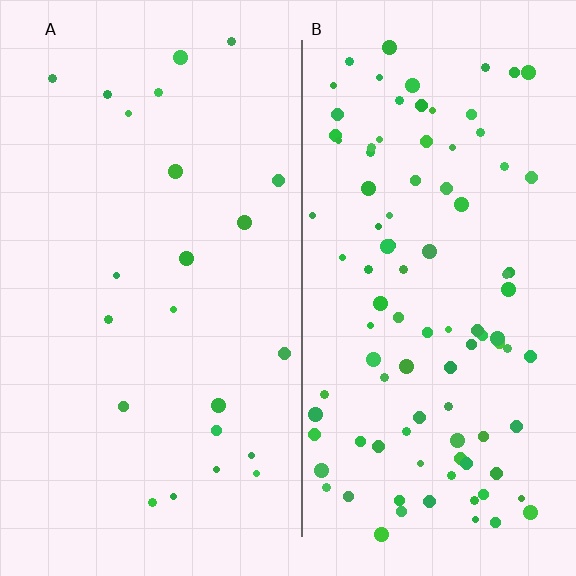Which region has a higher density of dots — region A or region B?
B (the right).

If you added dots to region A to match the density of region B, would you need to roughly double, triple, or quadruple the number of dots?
Approximately quadruple.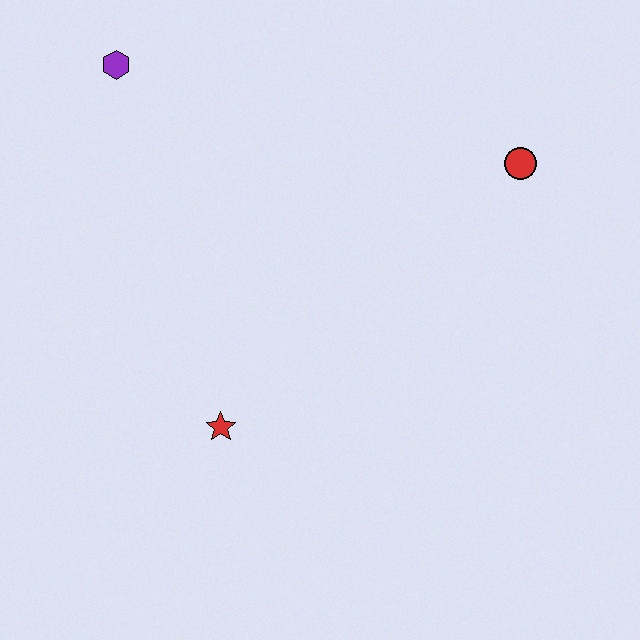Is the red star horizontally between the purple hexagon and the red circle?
Yes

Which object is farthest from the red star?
The red circle is farthest from the red star.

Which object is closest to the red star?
The purple hexagon is closest to the red star.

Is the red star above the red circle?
No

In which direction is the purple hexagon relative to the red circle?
The purple hexagon is to the left of the red circle.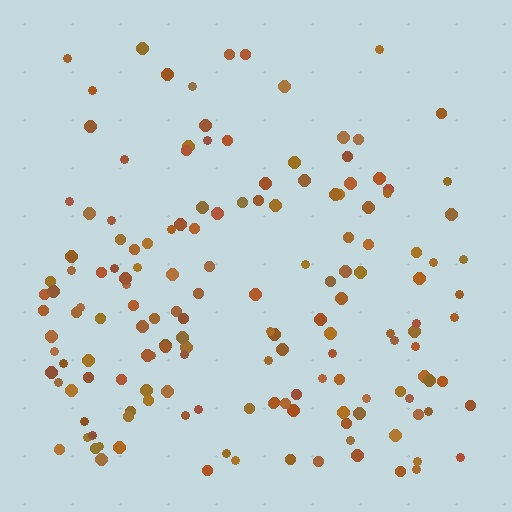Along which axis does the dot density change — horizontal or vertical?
Vertical.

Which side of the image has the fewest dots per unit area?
The top.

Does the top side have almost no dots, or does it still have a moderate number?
Still a moderate number, just noticeably fewer than the bottom.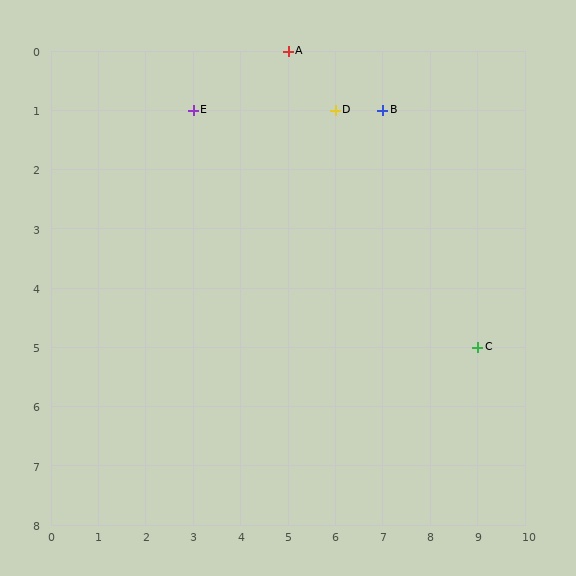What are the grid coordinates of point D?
Point D is at grid coordinates (6, 1).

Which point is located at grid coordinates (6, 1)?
Point D is at (6, 1).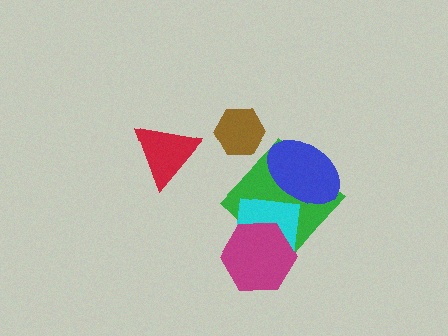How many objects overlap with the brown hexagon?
0 objects overlap with the brown hexagon.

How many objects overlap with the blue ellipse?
2 objects overlap with the blue ellipse.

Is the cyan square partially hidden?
Yes, it is partially covered by another shape.